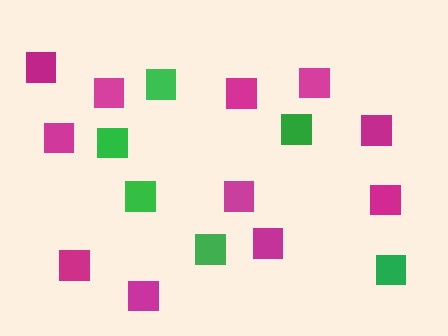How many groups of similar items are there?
There are 2 groups: one group of magenta squares (11) and one group of green squares (6).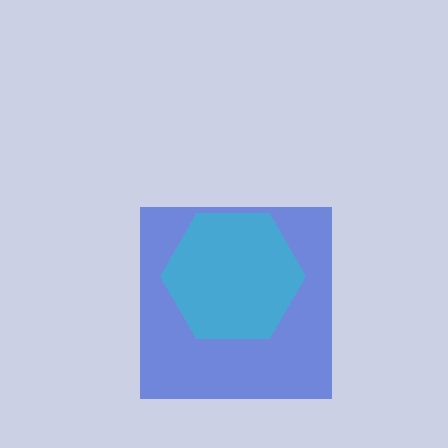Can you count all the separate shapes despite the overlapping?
Yes, there are 2 separate shapes.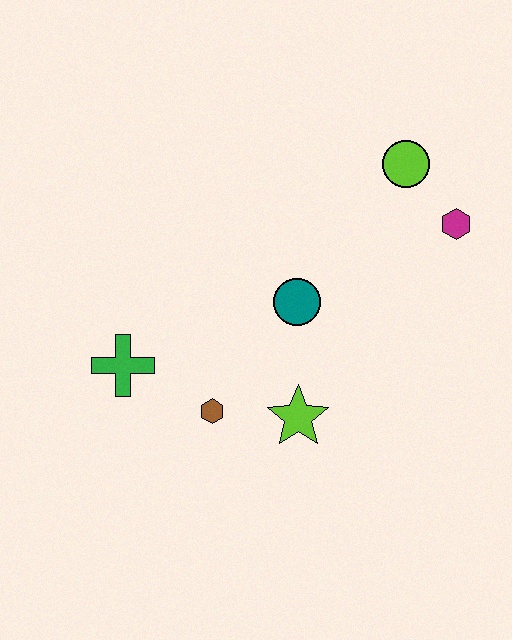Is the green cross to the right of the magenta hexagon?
No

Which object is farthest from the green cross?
The magenta hexagon is farthest from the green cross.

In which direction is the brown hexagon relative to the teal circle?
The brown hexagon is below the teal circle.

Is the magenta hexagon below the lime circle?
Yes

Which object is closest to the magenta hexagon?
The lime circle is closest to the magenta hexagon.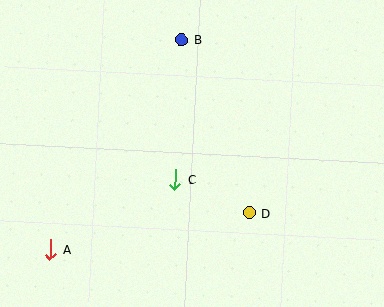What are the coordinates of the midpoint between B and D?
The midpoint between B and D is at (215, 126).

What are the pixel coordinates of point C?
Point C is at (176, 180).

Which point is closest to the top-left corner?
Point B is closest to the top-left corner.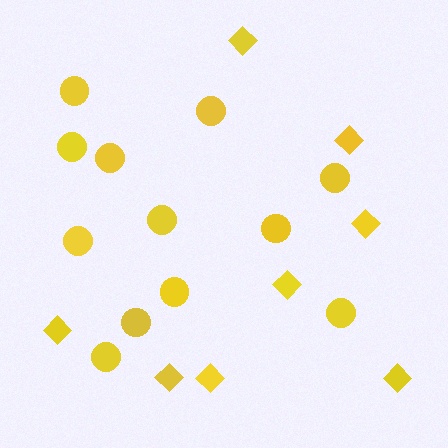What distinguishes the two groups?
There are 2 groups: one group of circles (12) and one group of diamonds (8).